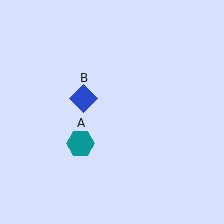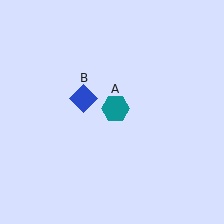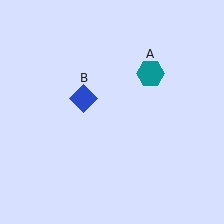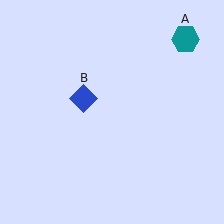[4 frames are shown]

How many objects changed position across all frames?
1 object changed position: teal hexagon (object A).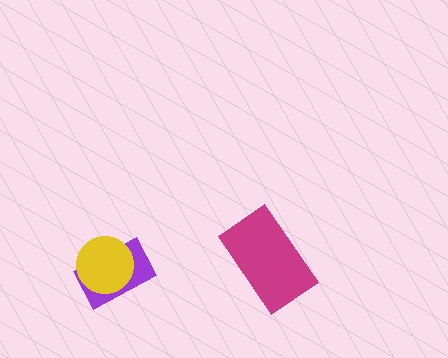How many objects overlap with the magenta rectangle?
0 objects overlap with the magenta rectangle.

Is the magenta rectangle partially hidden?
No, no other shape covers it.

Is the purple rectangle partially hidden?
Yes, it is partially covered by another shape.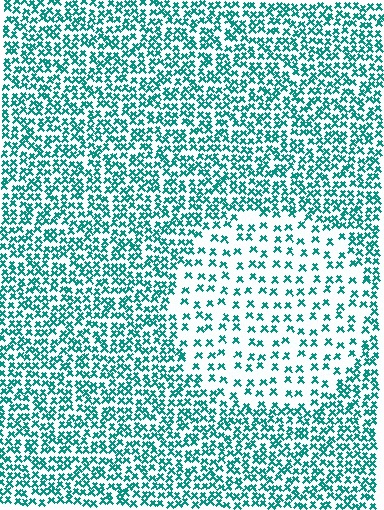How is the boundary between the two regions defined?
The boundary is defined by a change in element density (approximately 2.3x ratio). All elements are the same color, size, and shape.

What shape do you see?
I see a circle.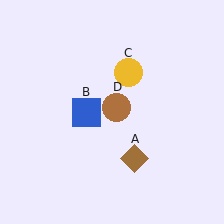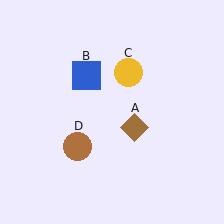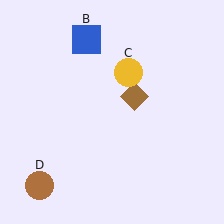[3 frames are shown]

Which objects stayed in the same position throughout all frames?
Yellow circle (object C) remained stationary.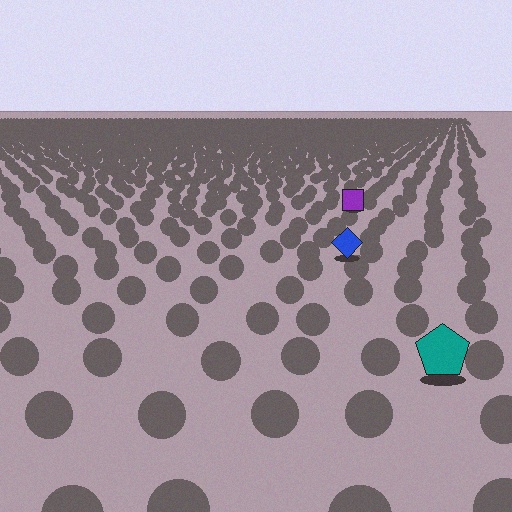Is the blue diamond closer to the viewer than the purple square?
Yes. The blue diamond is closer — you can tell from the texture gradient: the ground texture is coarser near it.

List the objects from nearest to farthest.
From nearest to farthest: the teal pentagon, the blue diamond, the purple square.